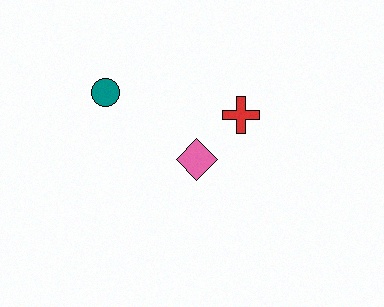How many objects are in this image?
There are 3 objects.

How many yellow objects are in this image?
There are no yellow objects.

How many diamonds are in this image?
There is 1 diamond.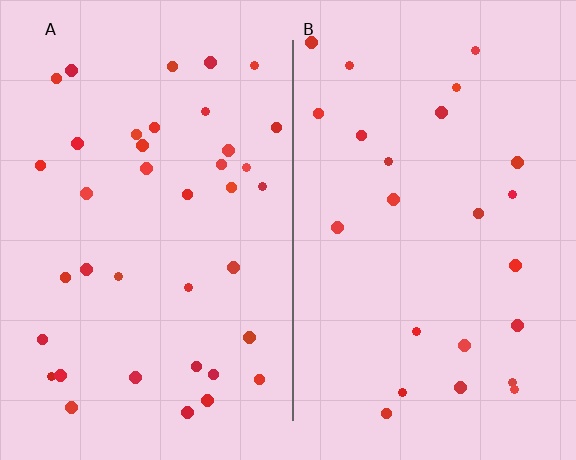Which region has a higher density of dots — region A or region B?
A (the left).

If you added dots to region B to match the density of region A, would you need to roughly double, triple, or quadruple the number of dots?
Approximately double.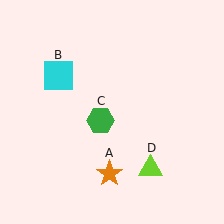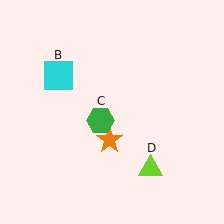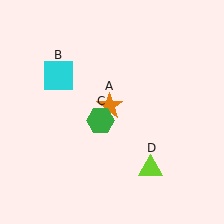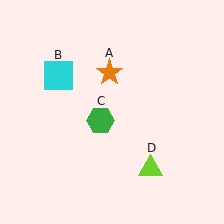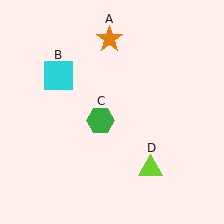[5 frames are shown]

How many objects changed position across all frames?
1 object changed position: orange star (object A).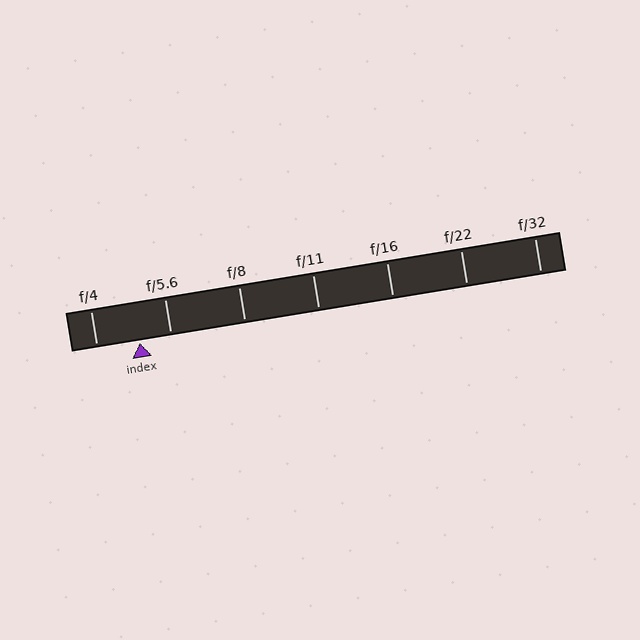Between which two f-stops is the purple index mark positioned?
The index mark is between f/4 and f/5.6.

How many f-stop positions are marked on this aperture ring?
There are 7 f-stop positions marked.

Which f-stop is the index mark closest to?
The index mark is closest to f/5.6.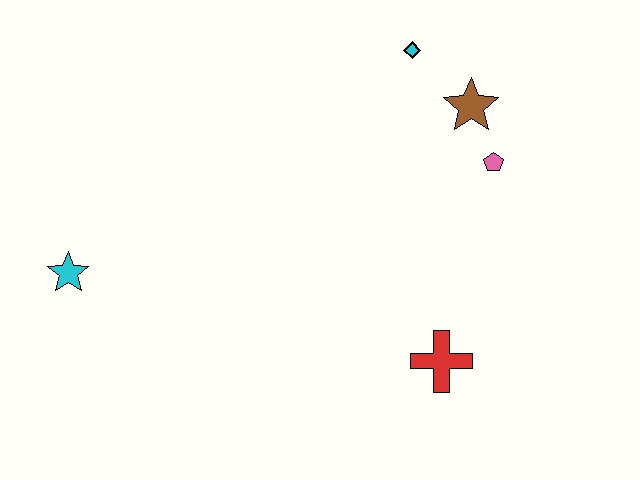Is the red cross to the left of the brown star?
Yes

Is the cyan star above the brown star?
No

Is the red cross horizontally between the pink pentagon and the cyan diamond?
Yes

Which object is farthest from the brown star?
The cyan star is farthest from the brown star.